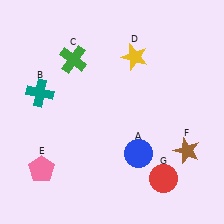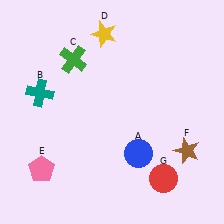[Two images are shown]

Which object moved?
The yellow star (D) moved left.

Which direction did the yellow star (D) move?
The yellow star (D) moved left.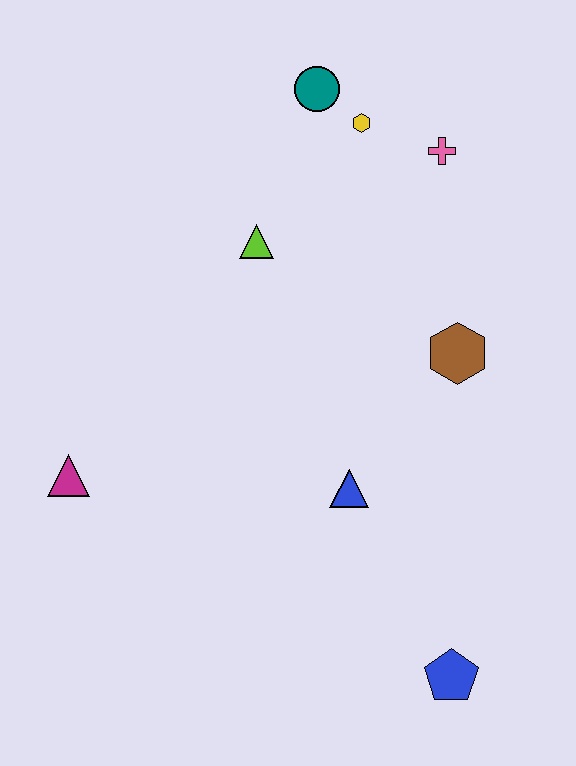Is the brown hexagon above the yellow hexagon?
No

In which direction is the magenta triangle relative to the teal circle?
The magenta triangle is below the teal circle.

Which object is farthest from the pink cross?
The blue pentagon is farthest from the pink cross.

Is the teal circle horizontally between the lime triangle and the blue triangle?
Yes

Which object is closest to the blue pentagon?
The blue triangle is closest to the blue pentagon.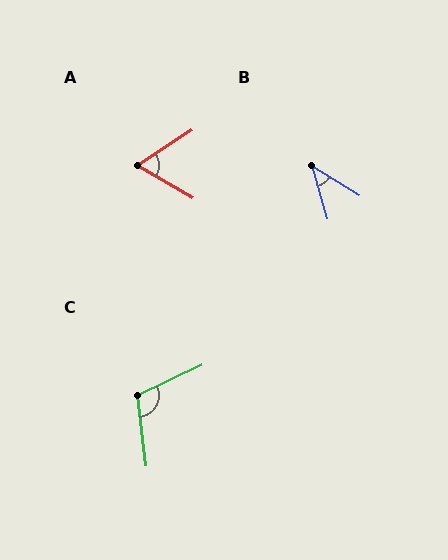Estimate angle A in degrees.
Approximately 64 degrees.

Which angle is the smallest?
B, at approximately 41 degrees.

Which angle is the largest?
C, at approximately 108 degrees.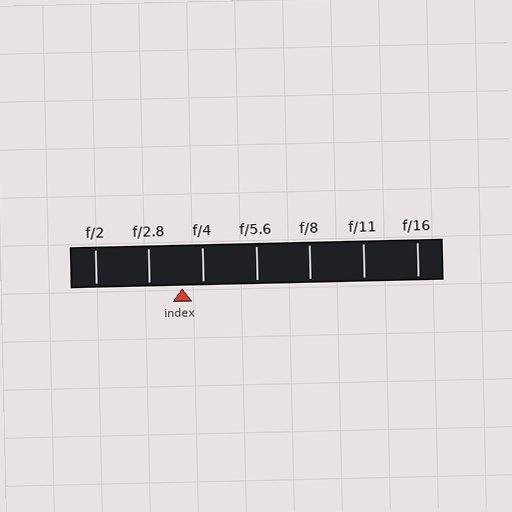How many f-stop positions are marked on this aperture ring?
There are 7 f-stop positions marked.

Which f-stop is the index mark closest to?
The index mark is closest to f/4.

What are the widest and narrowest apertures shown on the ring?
The widest aperture shown is f/2 and the narrowest is f/16.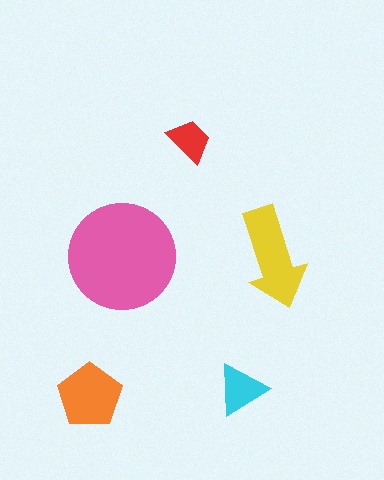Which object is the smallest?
The red trapezoid.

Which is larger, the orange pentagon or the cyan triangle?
The orange pentagon.